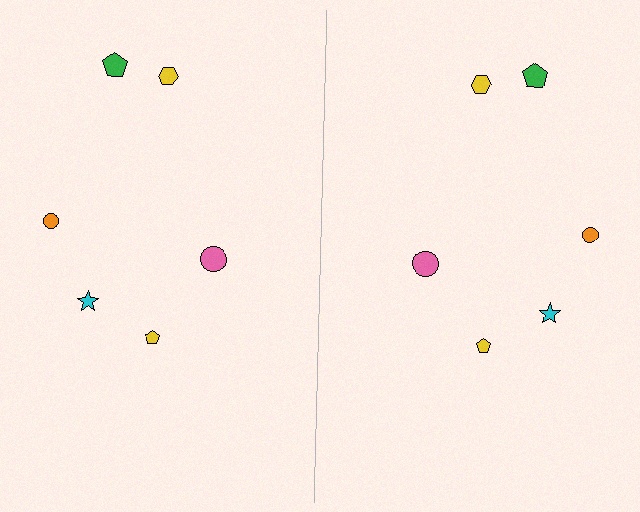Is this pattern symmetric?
Yes, this pattern has bilateral (reflection) symmetry.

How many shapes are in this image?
There are 12 shapes in this image.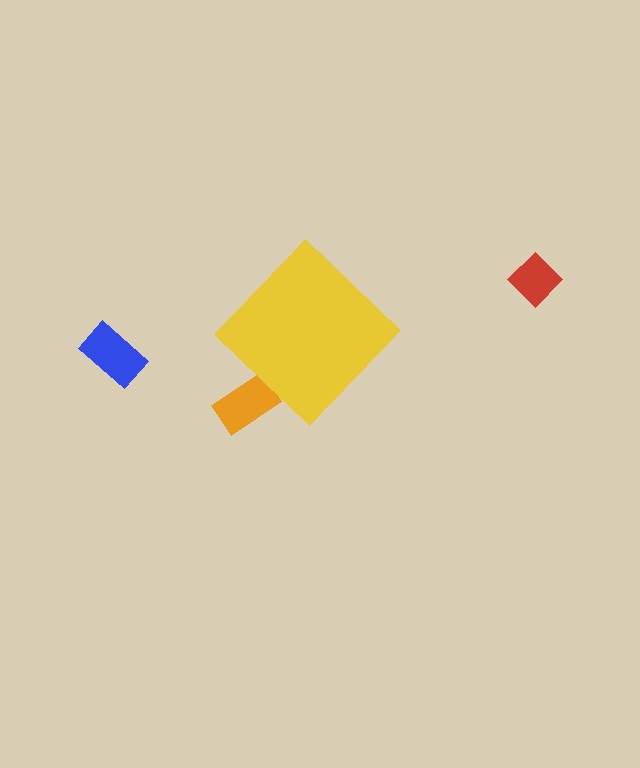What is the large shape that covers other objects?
A yellow diamond.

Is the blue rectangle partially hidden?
No, the blue rectangle is fully visible.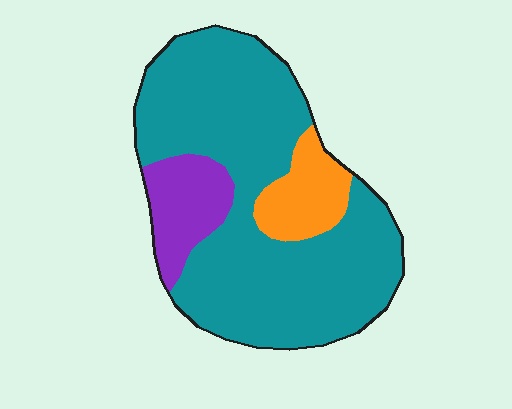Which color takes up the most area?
Teal, at roughly 75%.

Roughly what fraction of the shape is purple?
Purple takes up about one eighth (1/8) of the shape.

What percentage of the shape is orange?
Orange covers 11% of the shape.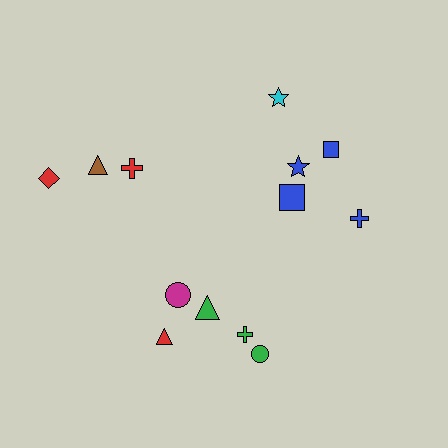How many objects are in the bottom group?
There are 5 objects.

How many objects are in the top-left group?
There are 3 objects.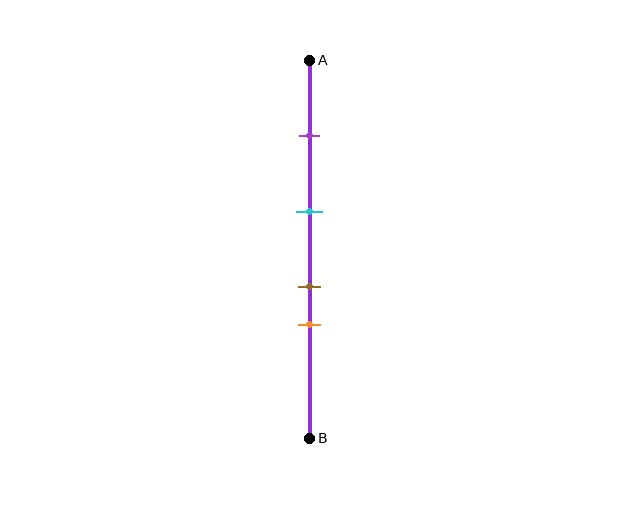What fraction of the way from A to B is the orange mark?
The orange mark is approximately 70% (0.7) of the way from A to B.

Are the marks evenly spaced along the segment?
No, the marks are not evenly spaced.